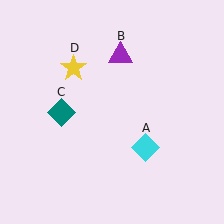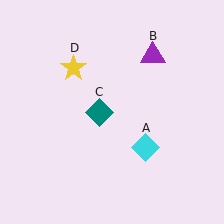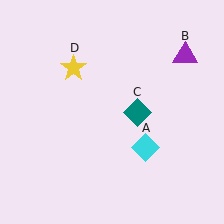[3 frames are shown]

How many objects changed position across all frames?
2 objects changed position: purple triangle (object B), teal diamond (object C).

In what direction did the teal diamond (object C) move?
The teal diamond (object C) moved right.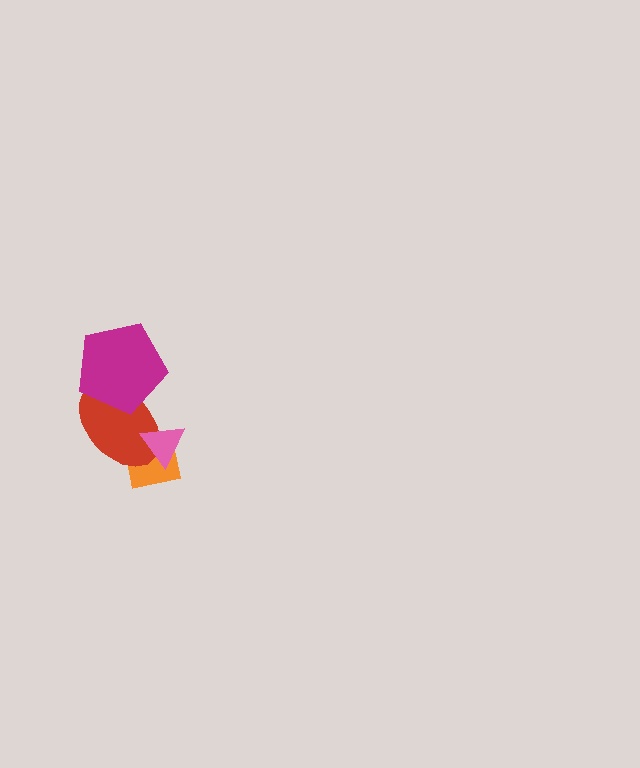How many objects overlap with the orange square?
2 objects overlap with the orange square.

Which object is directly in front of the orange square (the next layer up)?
The red ellipse is directly in front of the orange square.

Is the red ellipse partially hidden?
Yes, it is partially covered by another shape.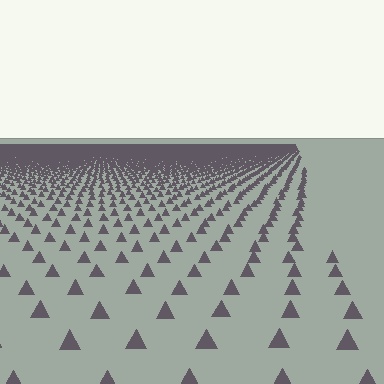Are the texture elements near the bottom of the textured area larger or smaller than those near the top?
Larger. Near the bottom, elements are closer to the viewer and appear at a bigger on-screen size.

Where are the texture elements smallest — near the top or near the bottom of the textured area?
Near the top.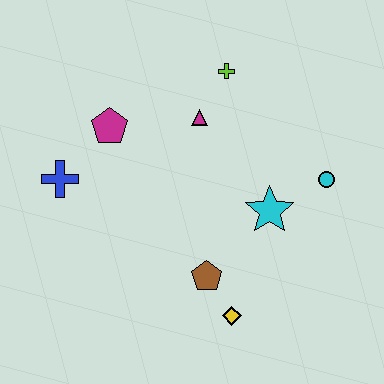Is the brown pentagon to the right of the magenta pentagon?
Yes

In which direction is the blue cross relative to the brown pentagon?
The blue cross is to the left of the brown pentagon.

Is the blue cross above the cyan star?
Yes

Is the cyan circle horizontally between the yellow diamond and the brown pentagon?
No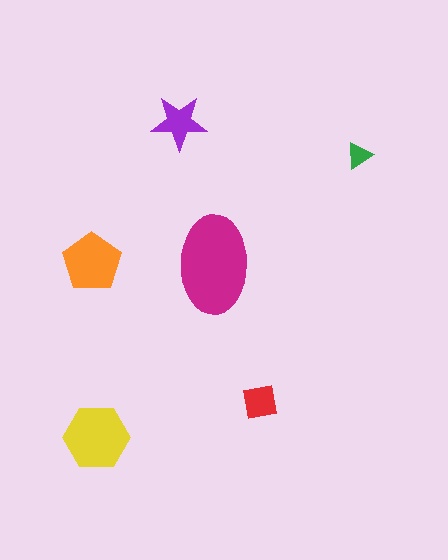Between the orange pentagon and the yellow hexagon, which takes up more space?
The yellow hexagon.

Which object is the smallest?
The green triangle.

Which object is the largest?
The magenta ellipse.